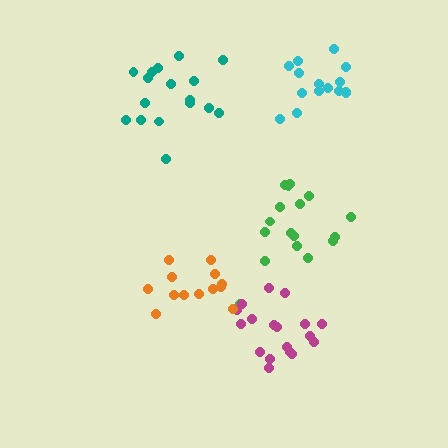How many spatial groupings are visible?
There are 5 spatial groupings.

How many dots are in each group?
Group 1: 17 dots, Group 2: 17 dots, Group 3: 15 dots, Group 4: 18 dots, Group 5: 13 dots (80 total).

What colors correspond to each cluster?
The clusters are colored: green, teal, cyan, magenta, orange.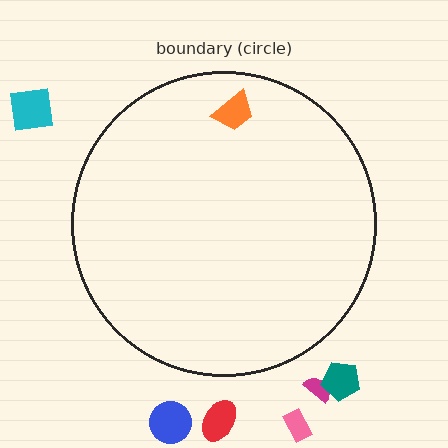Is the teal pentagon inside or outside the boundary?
Outside.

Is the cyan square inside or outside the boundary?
Outside.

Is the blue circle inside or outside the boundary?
Outside.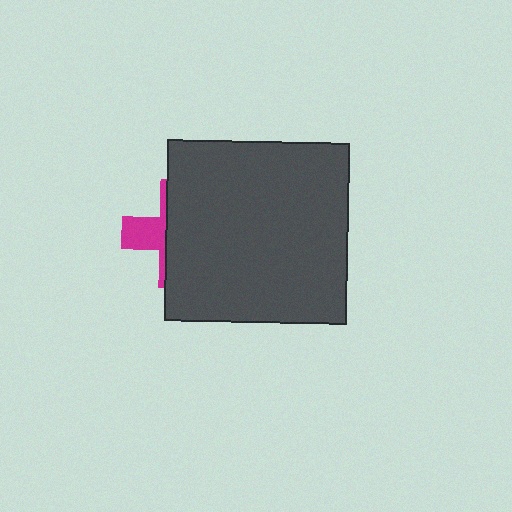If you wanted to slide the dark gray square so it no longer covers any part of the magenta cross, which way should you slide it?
Slide it right — that is the most direct way to separate the two shapes.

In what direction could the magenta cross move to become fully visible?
The magenta cross could move left. That would shift it out from behind the dark gray square entirely.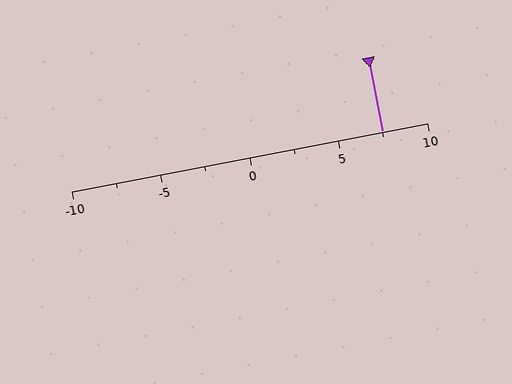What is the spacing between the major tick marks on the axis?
The major ticks are spaced 5 apart.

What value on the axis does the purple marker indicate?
The marker indicates approximately 7.5.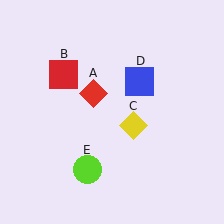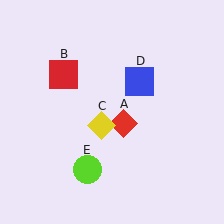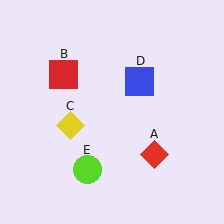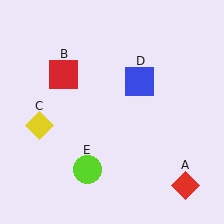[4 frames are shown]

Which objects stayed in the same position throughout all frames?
Red square (object B) and blue square (object D) and lime circle (object E) remained stationary.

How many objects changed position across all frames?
2 objects changed position: red diamond (object A), yellow diamond (object C).